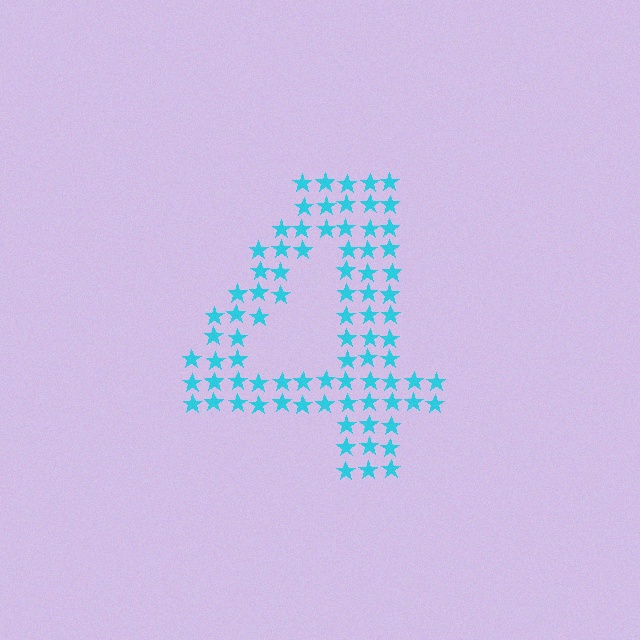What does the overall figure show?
The overall figure shows the digit 4.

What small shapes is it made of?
It is made of small stars.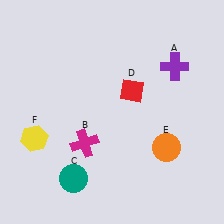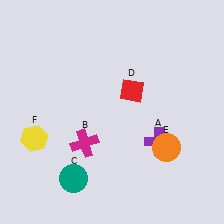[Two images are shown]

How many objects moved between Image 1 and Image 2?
1 object moved between the two images.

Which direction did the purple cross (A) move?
The purple cross (A) moved down.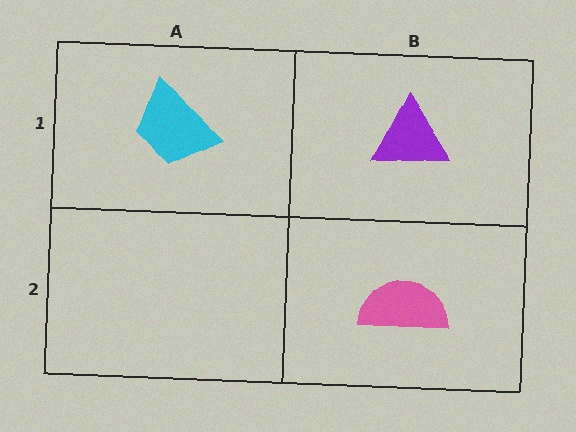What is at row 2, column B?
A pink semicircle.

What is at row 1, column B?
A purple triangle.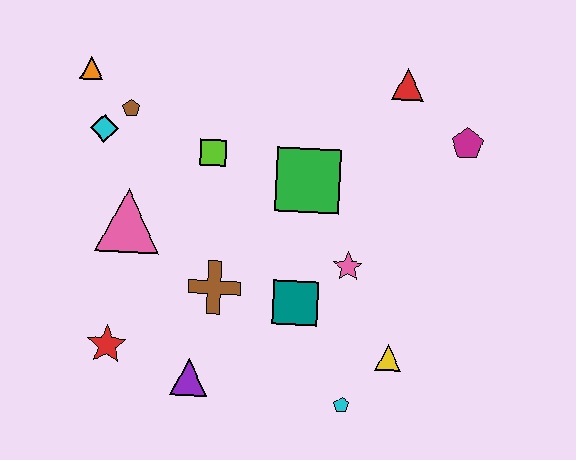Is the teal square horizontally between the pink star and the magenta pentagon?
No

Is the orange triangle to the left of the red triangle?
Yes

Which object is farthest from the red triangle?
The red star is farthest from the red triangle.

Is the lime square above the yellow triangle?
Yes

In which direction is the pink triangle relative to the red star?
The pink triangle is above the red star.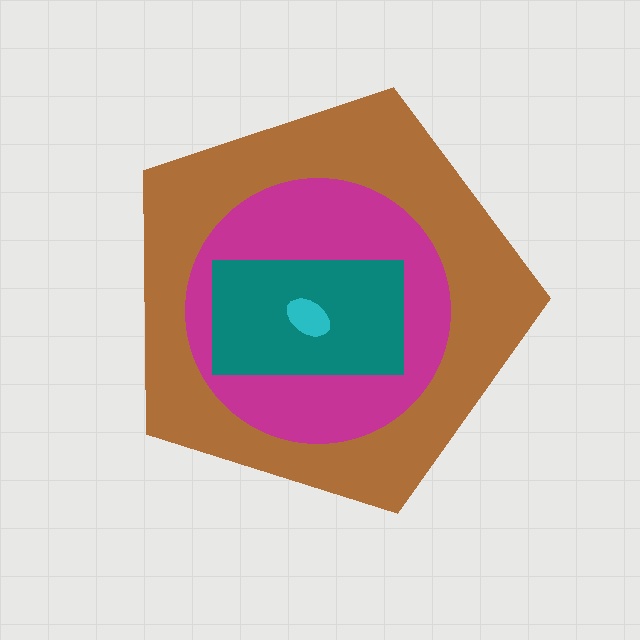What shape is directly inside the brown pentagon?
The magenta circle.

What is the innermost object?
The cyan ellipse.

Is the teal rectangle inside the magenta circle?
Yes.